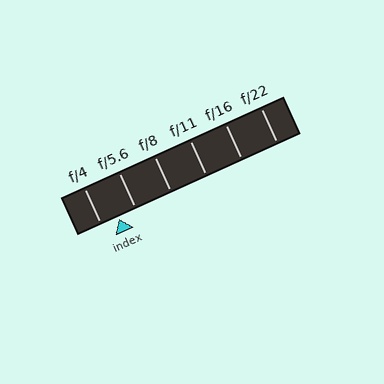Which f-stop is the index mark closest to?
The index mark is closest to f/5.6.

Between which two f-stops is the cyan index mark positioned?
The index mark is between f/4 and f/5.6.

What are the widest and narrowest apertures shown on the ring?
The widest aperture shown is f/4 and the narrowest is f/22.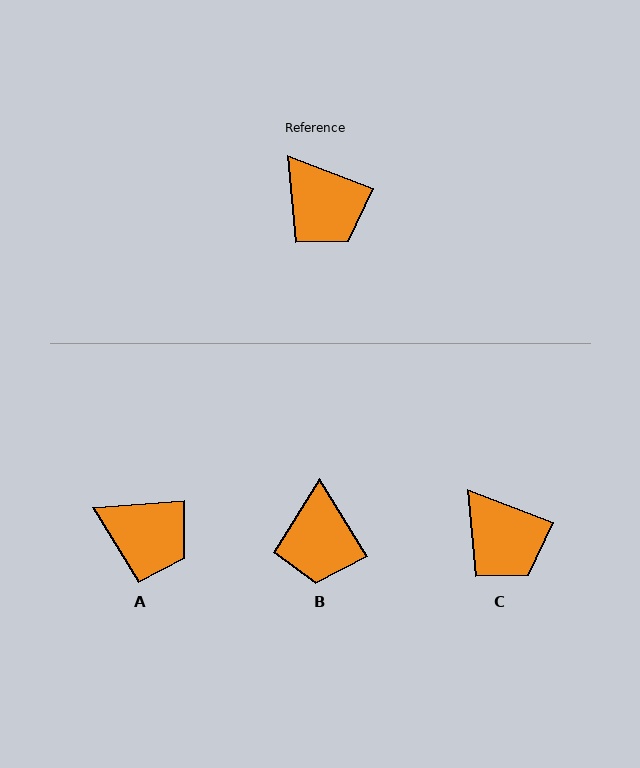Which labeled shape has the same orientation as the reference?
C.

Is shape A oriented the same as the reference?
No, it is off by about 26 degrees.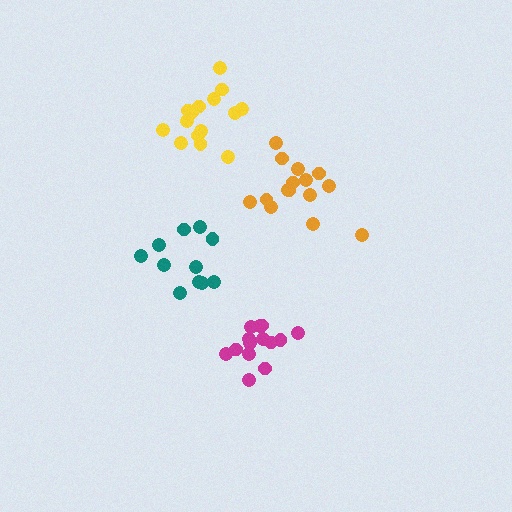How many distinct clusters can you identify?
There are 4 distinct clusters.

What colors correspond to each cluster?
The clusters are colored: yellow, orange, teal, magenta.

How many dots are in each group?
Group 1: 15 dots, Group 2: 15 dots, Group 3: 11 dots, Group 4: 14 dots (55 total).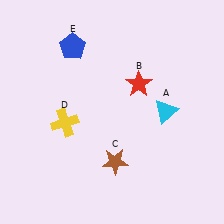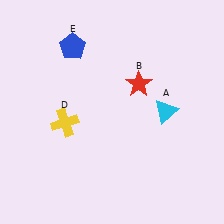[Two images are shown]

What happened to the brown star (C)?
The brown star (C) was removed in Image 2. It was in the bottom-right area of Image 1.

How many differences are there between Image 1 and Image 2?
There is 1 difference between the two images.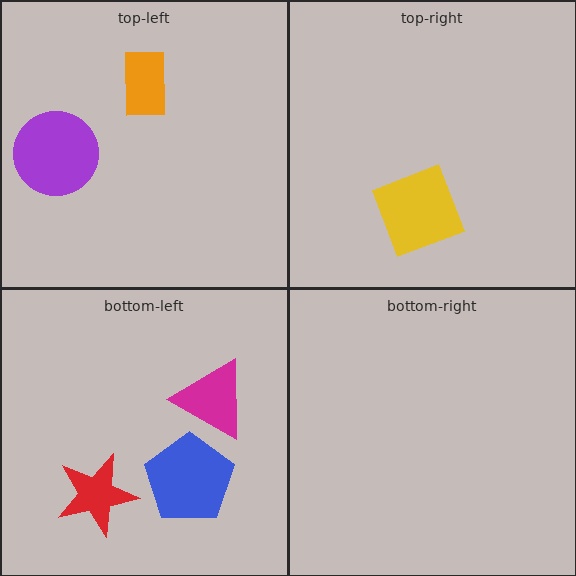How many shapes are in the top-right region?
1.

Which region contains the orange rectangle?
The top-left region.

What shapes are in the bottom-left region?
The magenta triangle, the red star, the blue pentagon.